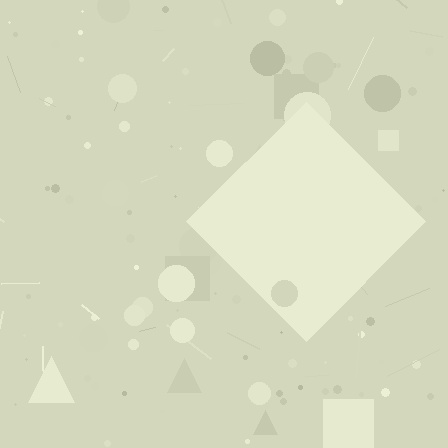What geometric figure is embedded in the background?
A diamond is embedded in the background.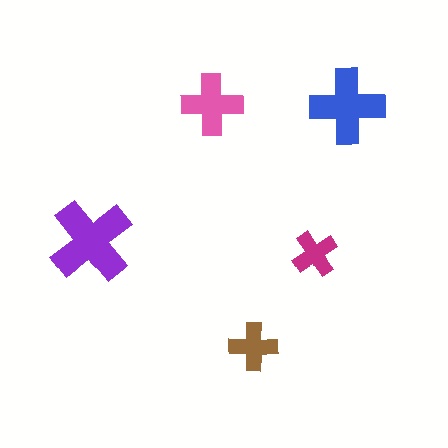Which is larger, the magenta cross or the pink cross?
The pink one.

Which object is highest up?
The pink cross is topmost.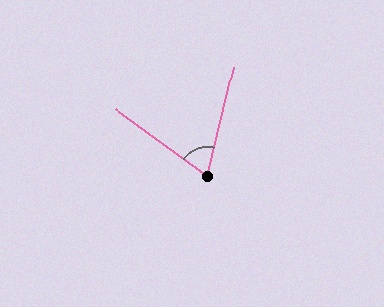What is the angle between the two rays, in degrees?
Approximately 67 degrees.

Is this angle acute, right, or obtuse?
It is acute.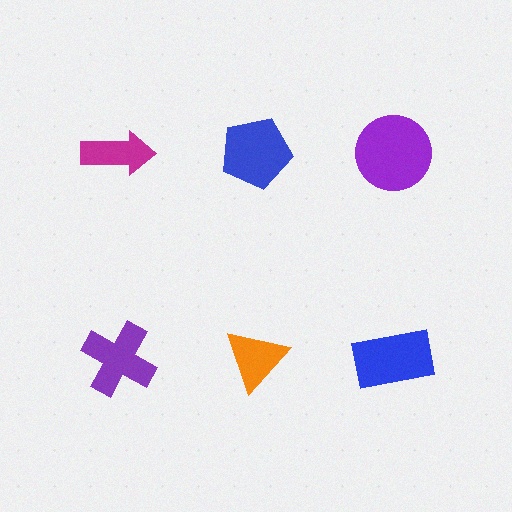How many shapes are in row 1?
3 shapes.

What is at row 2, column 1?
A purple cross.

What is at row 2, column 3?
A blue rectangle.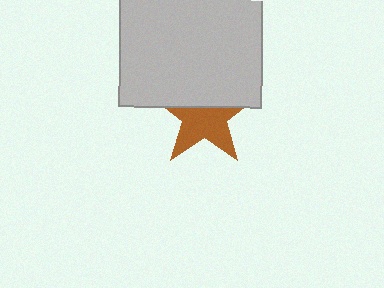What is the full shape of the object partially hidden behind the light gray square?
The partially hidden object is a brown star.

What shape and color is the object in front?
The object in front is a light gray square.